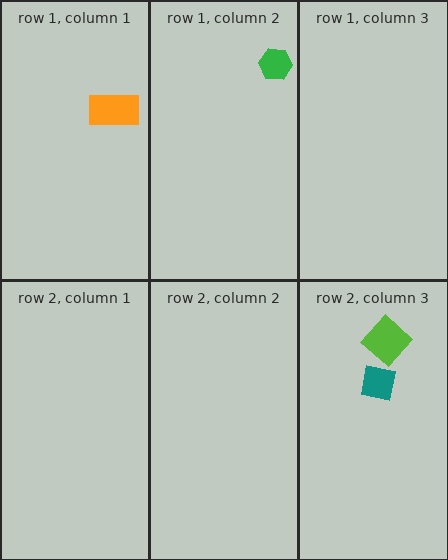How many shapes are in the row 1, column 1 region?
1.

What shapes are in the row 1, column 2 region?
The green hexagon.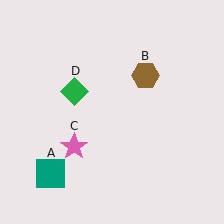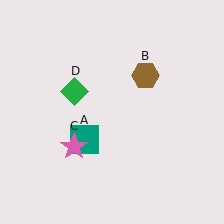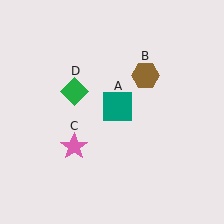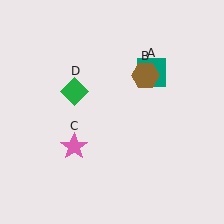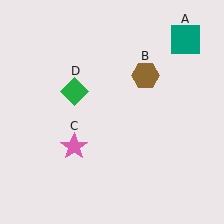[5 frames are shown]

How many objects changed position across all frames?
1 object changed position: teal square (object A).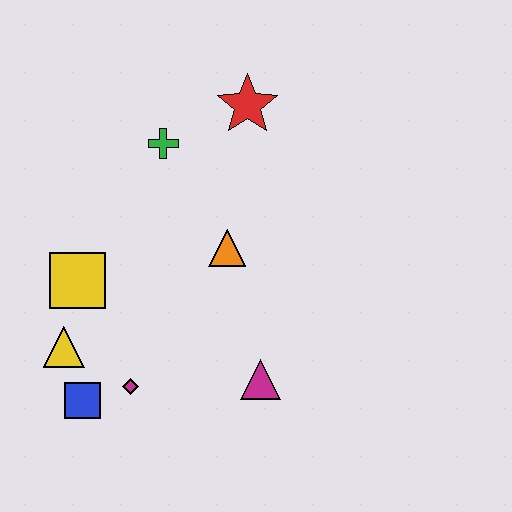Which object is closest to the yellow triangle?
The blue square is closest to the yellow triangle.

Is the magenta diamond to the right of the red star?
No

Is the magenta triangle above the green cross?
No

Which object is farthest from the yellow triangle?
The red star is farthest from the yellow triangle.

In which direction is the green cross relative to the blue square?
The green cross is above the blue square.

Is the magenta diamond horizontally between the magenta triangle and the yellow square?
Yes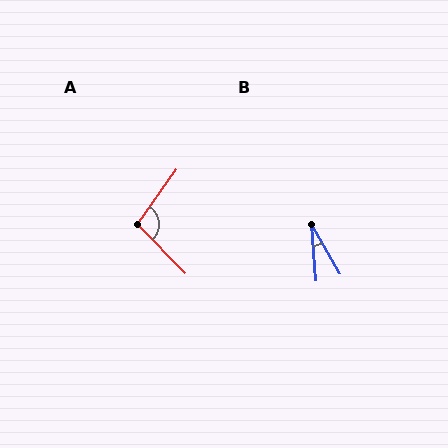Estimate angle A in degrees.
Approximately 100 degrees.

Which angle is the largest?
A, at approximately 100 degrees.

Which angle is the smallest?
B, at approximately 25 degrees.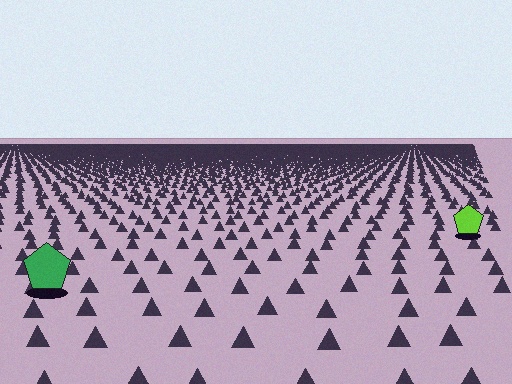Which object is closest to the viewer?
The green pentagon is closest. The texture marks near it are larger and more spread out.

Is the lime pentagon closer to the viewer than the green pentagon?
No. The green pentagon is closer — you can tell from the texture gradient: the ground texture is coarser near it.